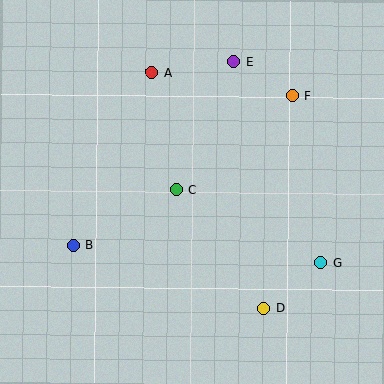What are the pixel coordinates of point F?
Point F is at (292, 96).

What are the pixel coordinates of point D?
Point D is at (264, 308).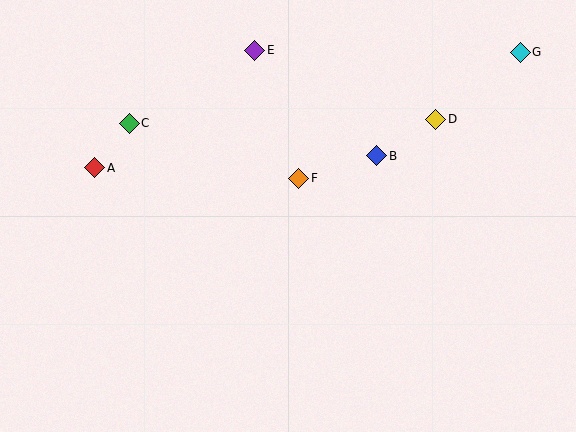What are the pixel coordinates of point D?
Point D is at (436, 119).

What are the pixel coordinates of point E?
Point E is at (255, 50).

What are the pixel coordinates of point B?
Point B is at (377, 156).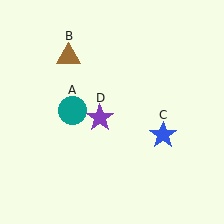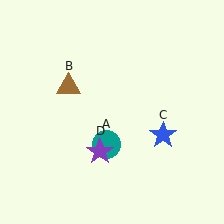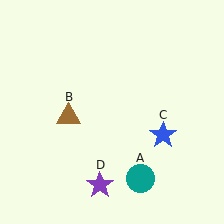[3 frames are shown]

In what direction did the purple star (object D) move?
The purple star (object D) moved down.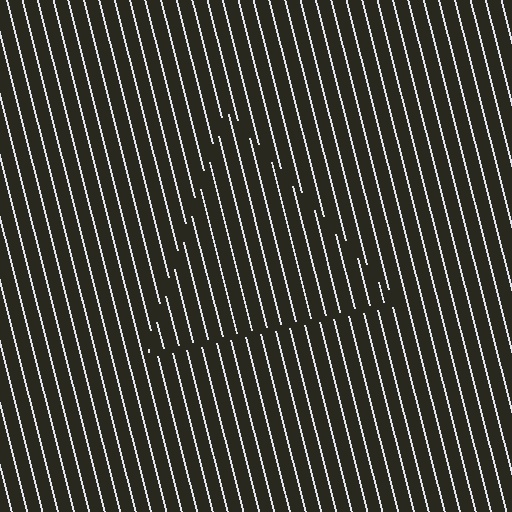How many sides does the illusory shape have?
3 sides — the line-ends trace a triangle.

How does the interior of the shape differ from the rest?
The interior of the shape contains the same grating, shifted by half a period — the contour is defined by the phase discontinuity where line-ends from the inner and outer gratings abut.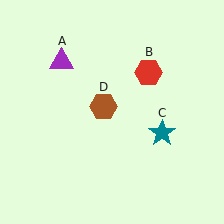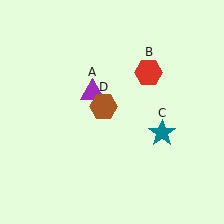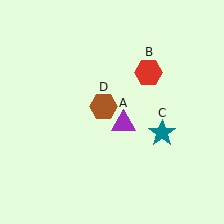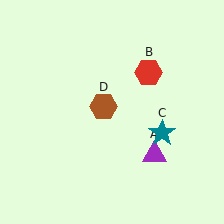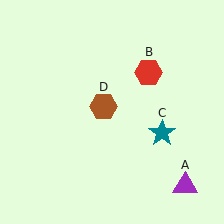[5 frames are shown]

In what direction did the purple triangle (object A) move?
The purple triangle (object A) moved down and to the right.